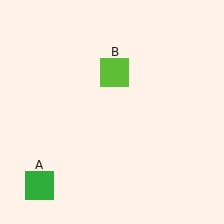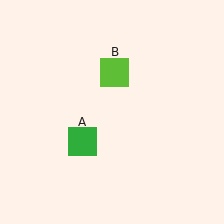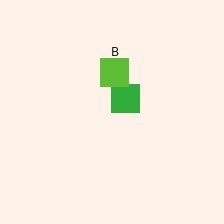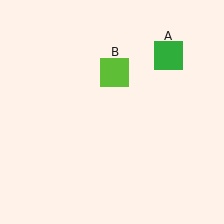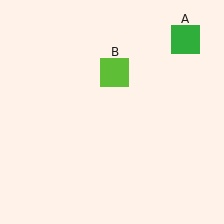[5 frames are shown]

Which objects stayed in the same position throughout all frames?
Lime square (object B) remained stationary.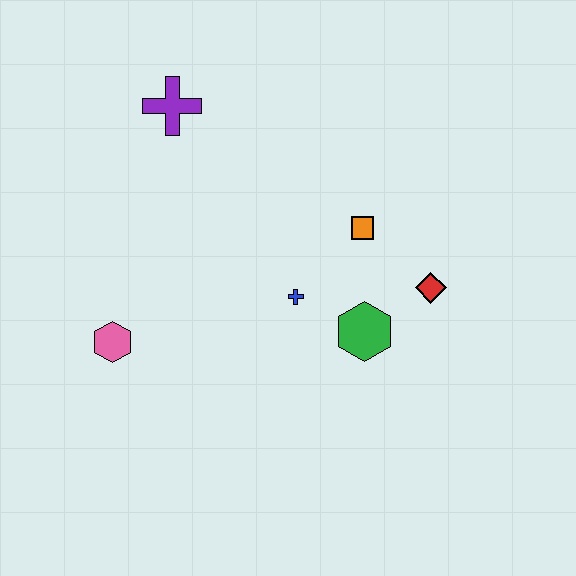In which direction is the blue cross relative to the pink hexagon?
The blue cross is to the right of the pink hexagon.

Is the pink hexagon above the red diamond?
No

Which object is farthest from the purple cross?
The red diamond is farthest from the purple cross.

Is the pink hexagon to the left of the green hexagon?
Yes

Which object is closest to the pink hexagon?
The blue cross is closest to the pink hexagon.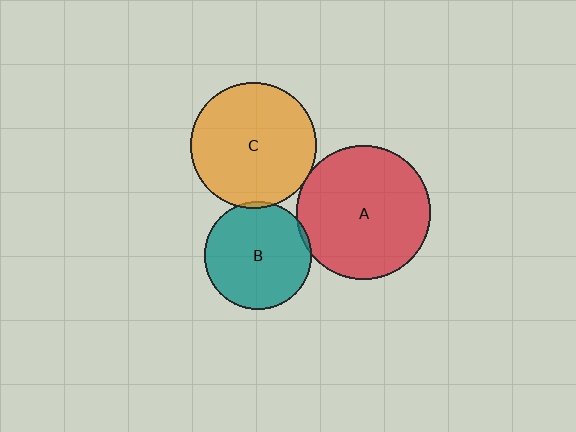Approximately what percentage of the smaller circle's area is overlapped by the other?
Approximately 5%.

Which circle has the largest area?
Circle A (red).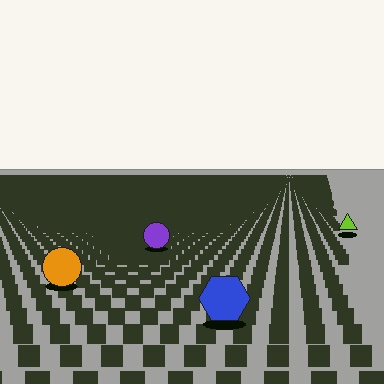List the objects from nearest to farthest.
From nearest to farthest: the blue hexagon, the orange circle, the purple circle, the lime triangle.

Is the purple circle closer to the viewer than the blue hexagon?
No. The blue hexagon is closer — you can tell from the texture gradient: the ground texture is coarser near it.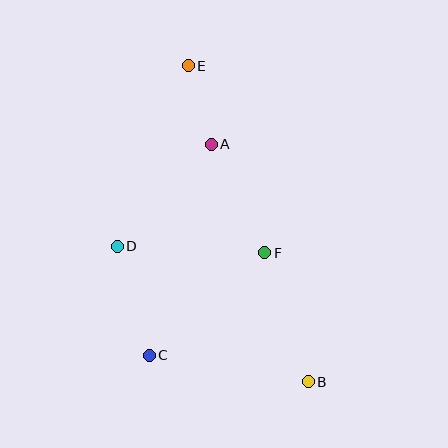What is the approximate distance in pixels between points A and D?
The distance between A and D is approximately 138 pixels.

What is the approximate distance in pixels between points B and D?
The distance between B and D is approximately 234 pixels.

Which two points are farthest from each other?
Points B and E are farthest from each other.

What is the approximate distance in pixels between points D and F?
The distance between D and F is approximately 148 pixels.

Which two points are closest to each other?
Points A and E are closest to each other.